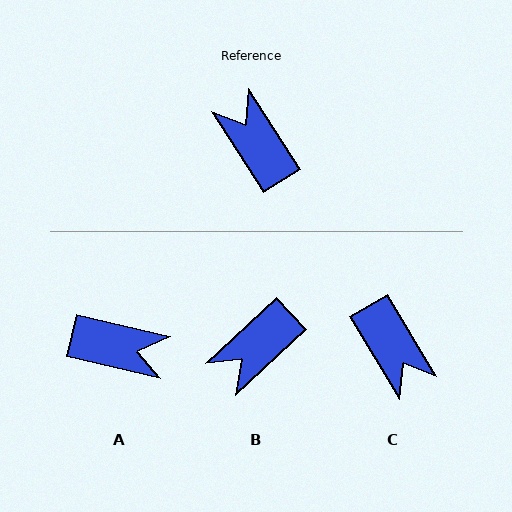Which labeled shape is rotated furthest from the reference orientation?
C, about 178 degrees away.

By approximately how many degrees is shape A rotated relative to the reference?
Approximately 136 degrees clockwise.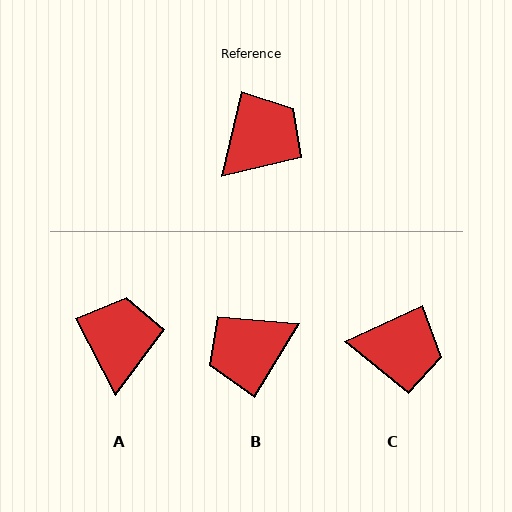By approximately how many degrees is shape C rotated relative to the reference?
Approximately 52 degrees clockwise.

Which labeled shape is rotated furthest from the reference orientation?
B, about 162 degrees away.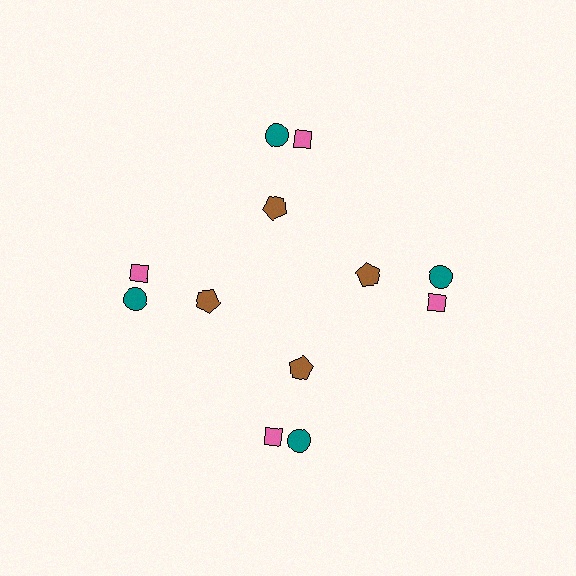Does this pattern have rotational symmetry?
Yes, this pattern has 4-fold rotational symmetry. It looks the same after rotating 90 degrees around the center.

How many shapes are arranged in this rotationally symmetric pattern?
There are 12 shapes, arranged in 4 groups of 3.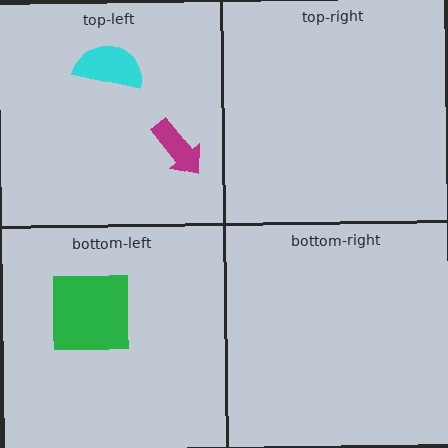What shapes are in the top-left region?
The magenta arrow, the cyan semicircle.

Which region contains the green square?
The bottom-left region.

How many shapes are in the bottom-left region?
1.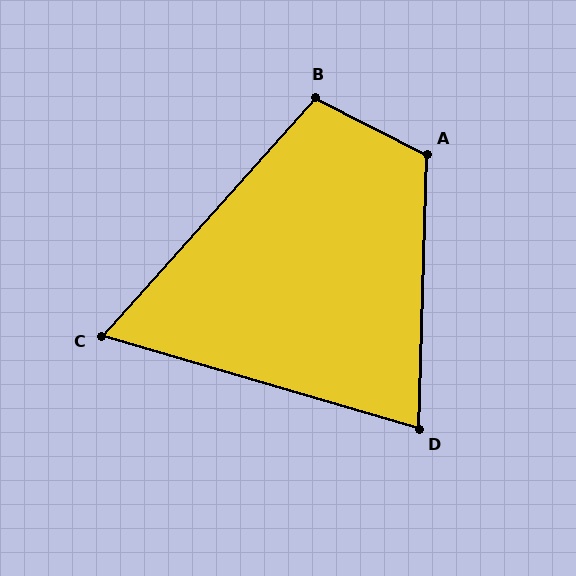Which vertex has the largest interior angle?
A, at approximately 116 degrees.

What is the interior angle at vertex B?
Approximately 105 degrees (obtuse).